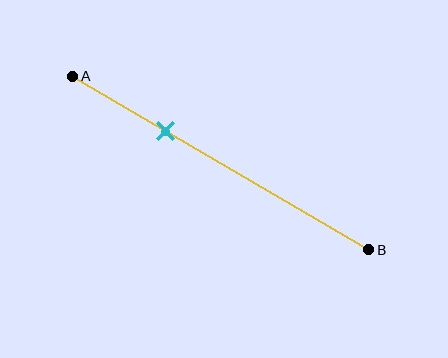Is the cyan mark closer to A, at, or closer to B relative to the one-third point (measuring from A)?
The cyan mark is approximately at the one-third point of segment AB.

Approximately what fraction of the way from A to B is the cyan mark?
The cyan mark is approximately 30% of the way from A to B.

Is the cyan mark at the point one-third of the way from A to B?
Yes, the mark is approximately at the one-third point.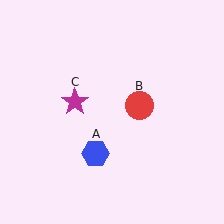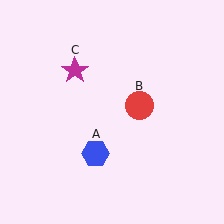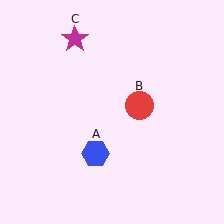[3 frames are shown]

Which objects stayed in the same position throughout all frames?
Blue hexagon (object A) and red circle (object B) remained stationary.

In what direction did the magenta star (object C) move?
The magenta star (object C) moved up.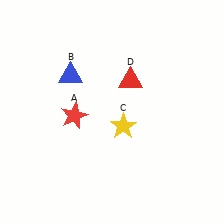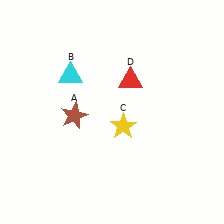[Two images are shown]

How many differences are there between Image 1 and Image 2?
There are 2 differences between the two images.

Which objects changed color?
A changed from red to brown. B changed from blue to cyan.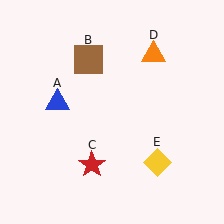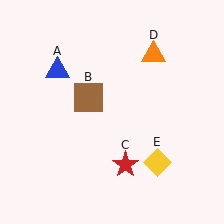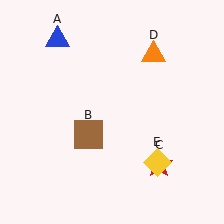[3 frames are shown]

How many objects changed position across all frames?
3 objects changed position: blue triangle (object A), brown square (object B), red star (object C).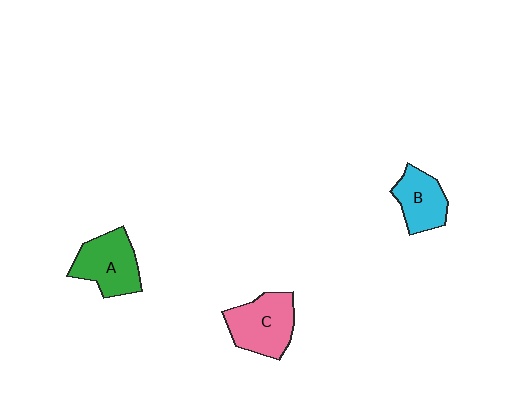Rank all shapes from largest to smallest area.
From largest to smallest: C (pink), A (green), B (cyan).